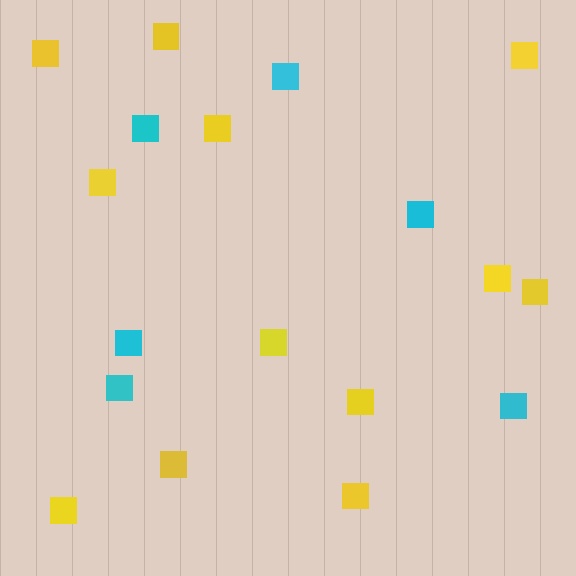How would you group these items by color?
There are 2 groups: one group of yellow squares (12) and one group of cyan squares (6).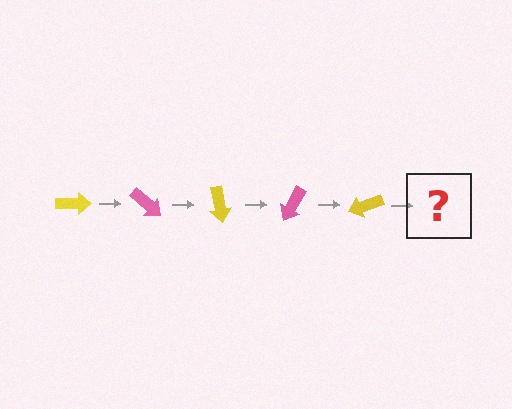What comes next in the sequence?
The next element should be a pink arrow, rotated 200 degrees from the start.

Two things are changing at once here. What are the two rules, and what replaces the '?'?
The two rules are that it rotates 40 degrees each step and the color cycles through yellow and pink. The '?' should be a pink arrow, rotated 200 degrees from the start.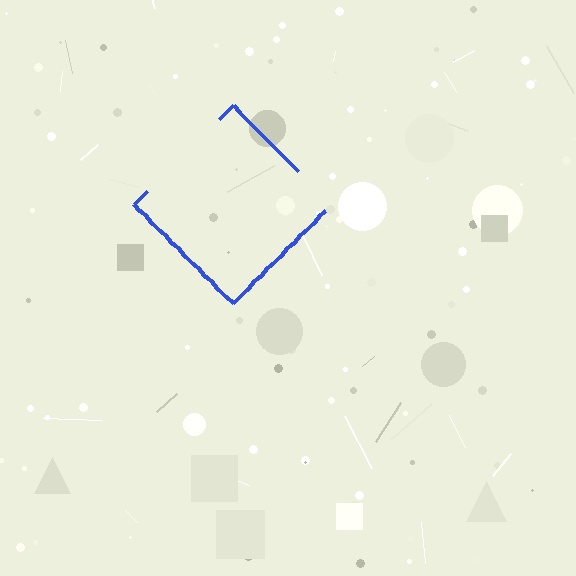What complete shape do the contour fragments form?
The contour fragments form a diamond.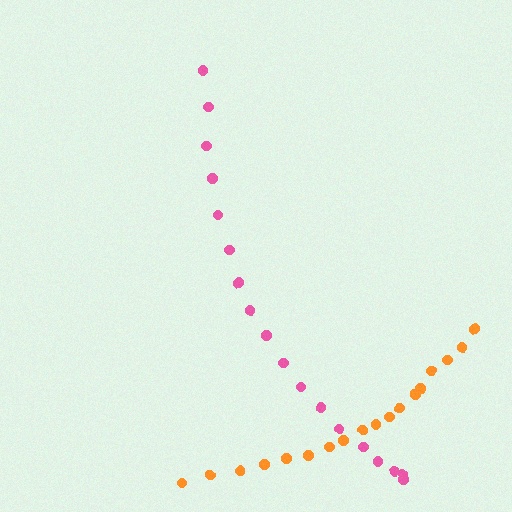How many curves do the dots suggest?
There are 2 distinct paths.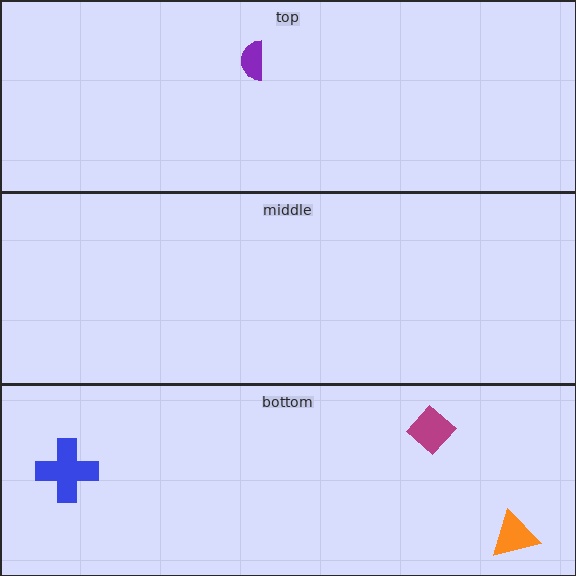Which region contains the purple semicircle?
The top region.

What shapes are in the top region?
The purple semicircle.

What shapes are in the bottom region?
The blue cross, the orange triangle, the magenta diamond.